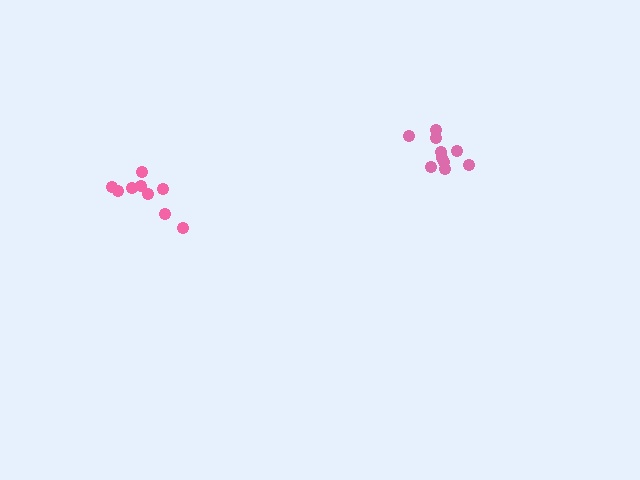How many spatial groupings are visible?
There are 2 spatial groupings.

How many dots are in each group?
Group 1: 10 dots, Group 2: 9 dots (19 total).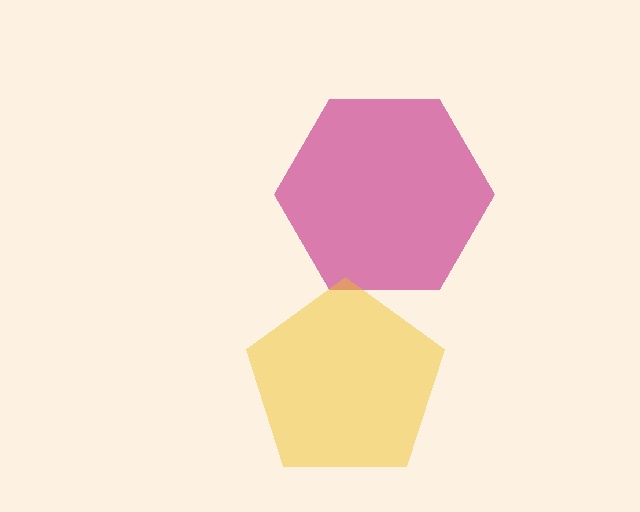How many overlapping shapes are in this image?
There are 2 overlapping shapes in the image.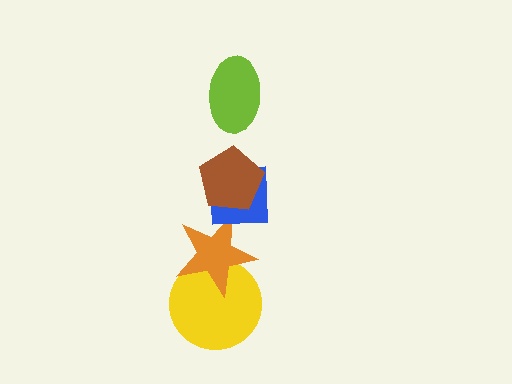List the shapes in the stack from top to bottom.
From top to bottom: the lime ellipse, the brown pentagon, the blue square, the orange star, the yellow circle.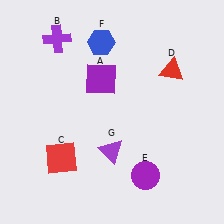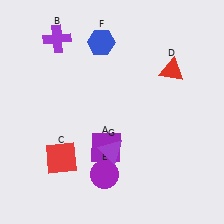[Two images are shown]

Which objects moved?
The objects that moved are: the purple square (A), the purple circle (E).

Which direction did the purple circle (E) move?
The purple circle (E) moved left.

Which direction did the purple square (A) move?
The purple square (A) moved down.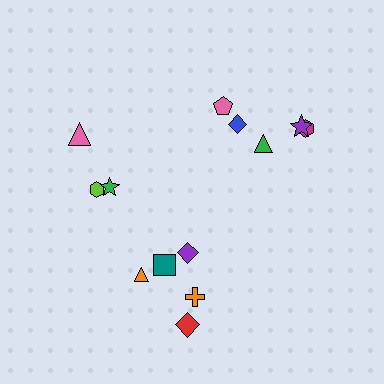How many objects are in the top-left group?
There are 3 objects.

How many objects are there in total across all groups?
There are 13 objects.